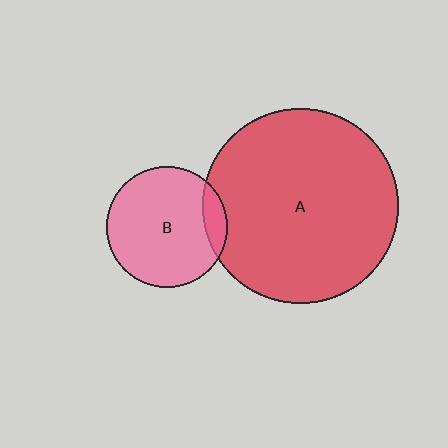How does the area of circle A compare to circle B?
Approximately 2.6 times.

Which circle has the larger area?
Circle A (red).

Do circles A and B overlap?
Yes.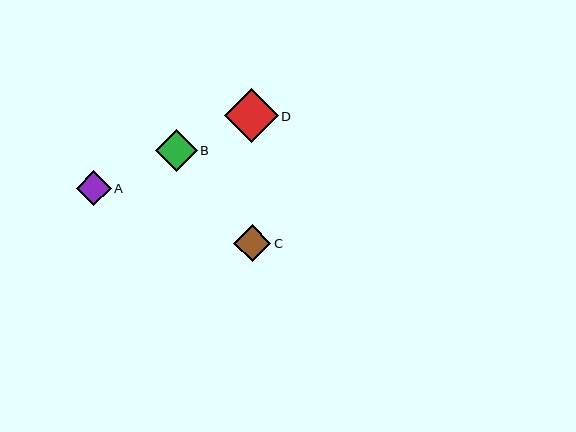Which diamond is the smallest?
Diamond A is the smallest with a size of approximately 35 pixels.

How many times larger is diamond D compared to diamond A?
Diamond D is approximately 1.6 times the size of diamond A.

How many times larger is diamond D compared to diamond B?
Diamond D is approximately 1.3 times the size of diamond B.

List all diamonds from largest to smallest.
From largest to smallest: D, B, C, A.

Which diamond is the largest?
Diamond D is the largest with a size of approximately 54 pixels.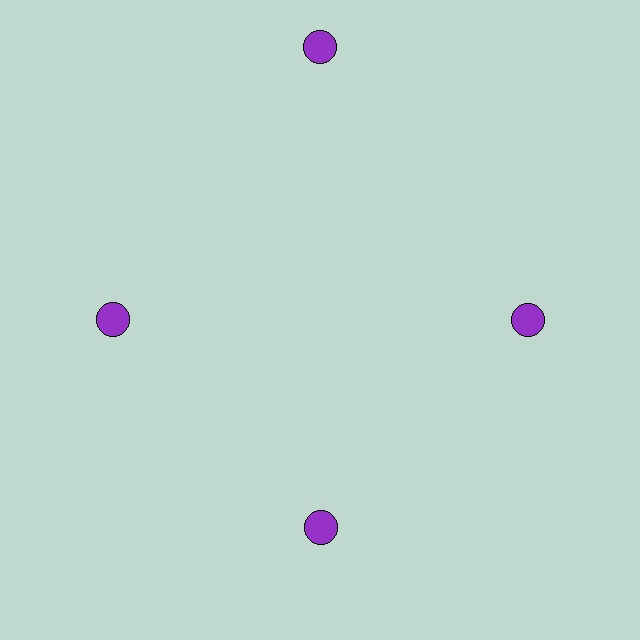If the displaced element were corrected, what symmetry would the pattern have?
It would have 4-fold rotational symmetry — the pattern would map onto itself every 90 degrees.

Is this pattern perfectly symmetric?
No. The 4 purple circles are arranged in a ring, but one element near the 12 o'clock position is pushed outward from the center, breaking the 4-fold rotational symmetry.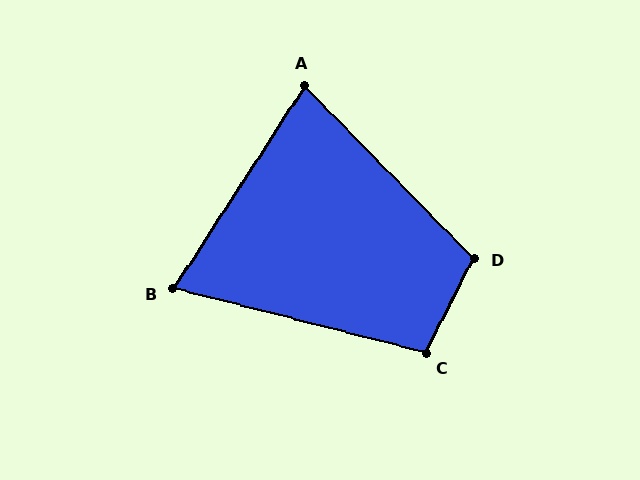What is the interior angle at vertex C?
Approximately 103 degrees (obtuse).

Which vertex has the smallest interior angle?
B, at approximately 71 degrees.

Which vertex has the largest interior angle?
D, at approximately 109 degrees.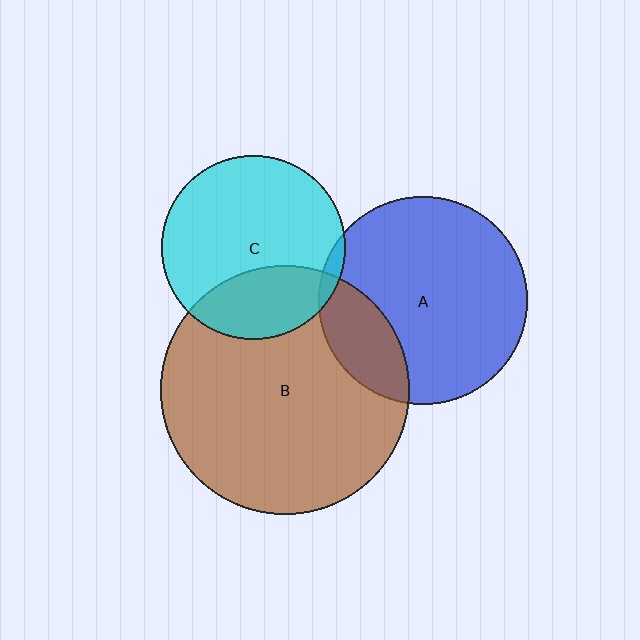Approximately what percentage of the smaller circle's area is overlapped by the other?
Approximately 20%.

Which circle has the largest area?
Circle B (brown).